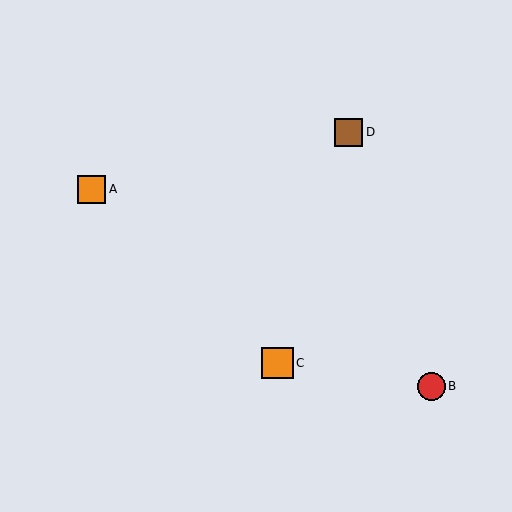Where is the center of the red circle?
The center of the red circle is at (432, 386).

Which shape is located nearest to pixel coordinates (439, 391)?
The red circle (labeled B) at (432, 386) is nearest to that location.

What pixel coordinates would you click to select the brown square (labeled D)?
Click at (349, 132) to select the brown square D.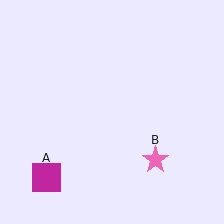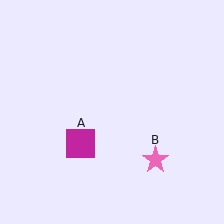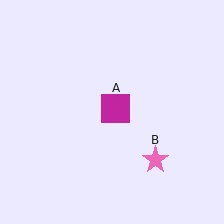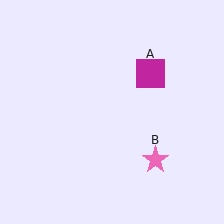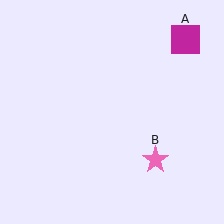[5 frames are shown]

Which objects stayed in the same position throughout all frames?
Pink star (object B) remained stationary.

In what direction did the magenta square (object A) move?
The magenta square (object A) moved up and to the right.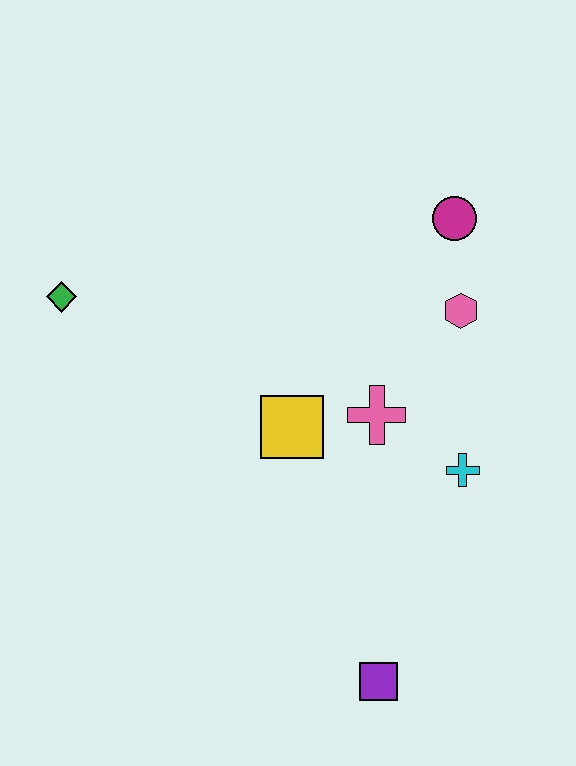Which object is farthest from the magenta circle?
The purple square is farthest from the magenta circle.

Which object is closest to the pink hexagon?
The magenta circle is closest to the pink hexagon.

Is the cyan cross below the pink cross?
Yes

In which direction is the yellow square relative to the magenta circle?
The yellow square is below the magenta circle.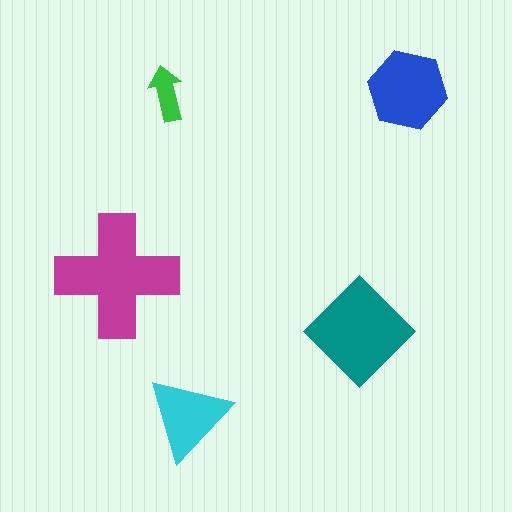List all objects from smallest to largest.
The green arrow, the cyan triangle, the blue hexagon, the teal diamond, the magenta cross.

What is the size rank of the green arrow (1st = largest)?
5th.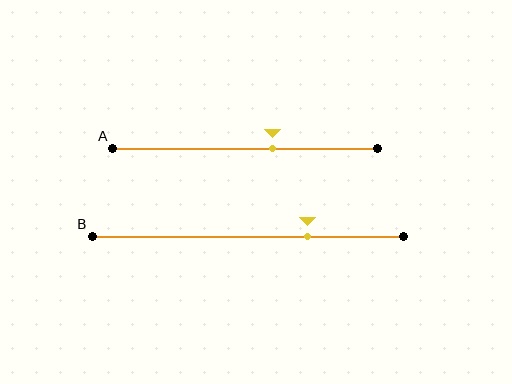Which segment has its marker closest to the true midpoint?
Segment A has its marker closest to the true midpoint.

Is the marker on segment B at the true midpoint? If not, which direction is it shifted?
No, the marker on segment B is shifted to the right by about 19% of the segment length.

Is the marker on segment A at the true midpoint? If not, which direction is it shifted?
No, the marker on segment A is shifted to the right by about 10% of the segment length.